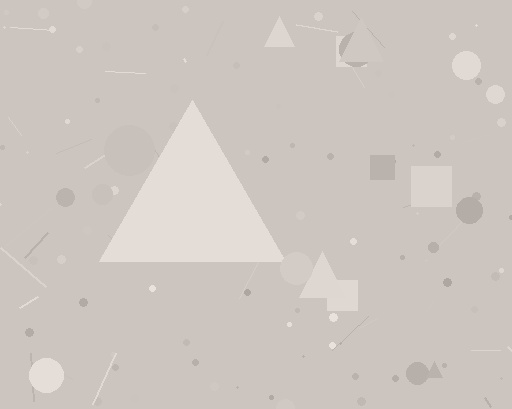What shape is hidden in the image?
A triangle is hidden in the image.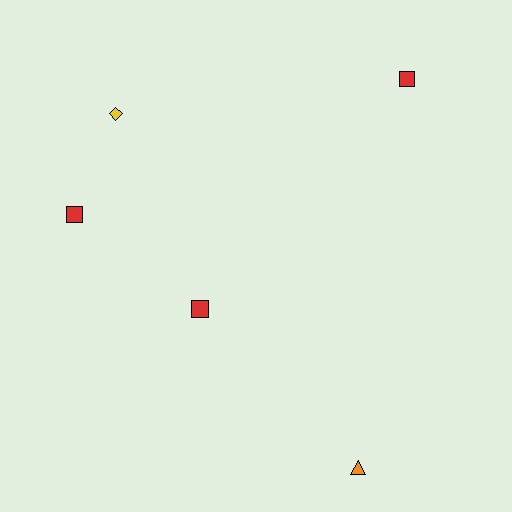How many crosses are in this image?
There are no crosses.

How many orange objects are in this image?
There is 1 orange object.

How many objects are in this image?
There are 5 objects.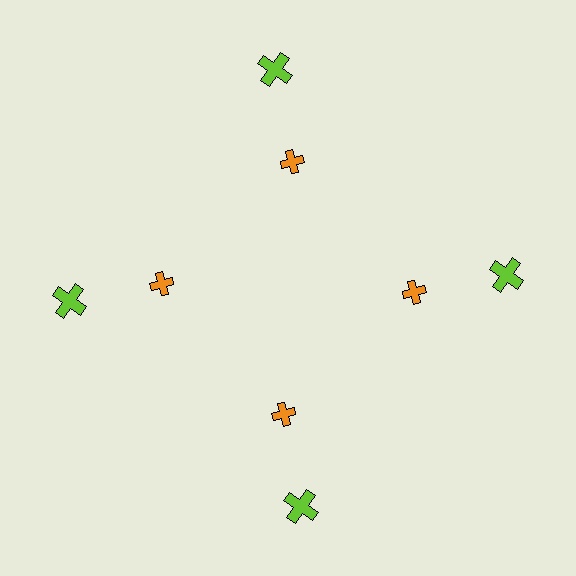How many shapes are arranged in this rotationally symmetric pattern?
There are 8 shapes, arranged in 4 groups of 2.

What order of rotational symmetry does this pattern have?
This pattern has 4-fold rotational symmetry.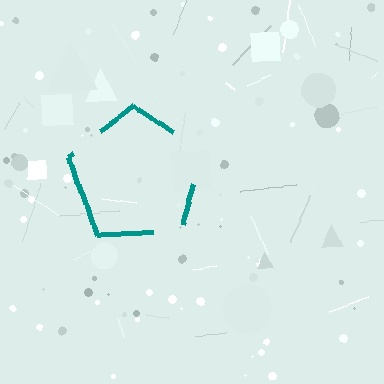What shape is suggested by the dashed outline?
The dashed outline suggests a pentagon.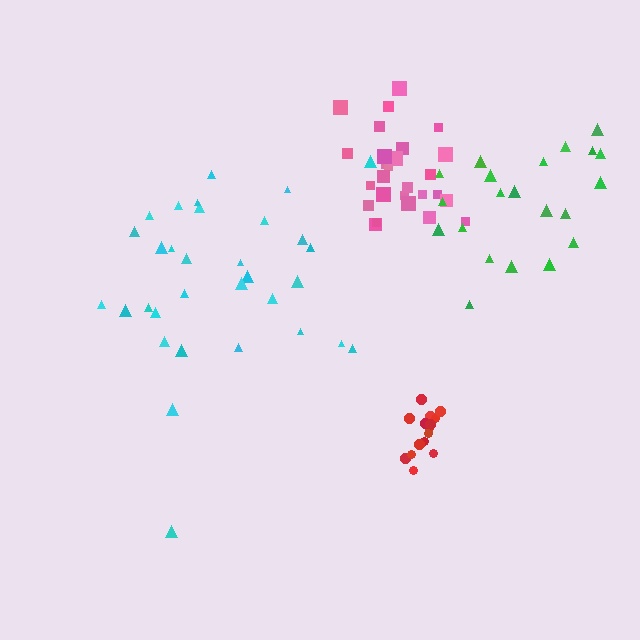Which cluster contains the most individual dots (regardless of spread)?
Cyan (32).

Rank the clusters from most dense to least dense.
red, pink, green, cyan.